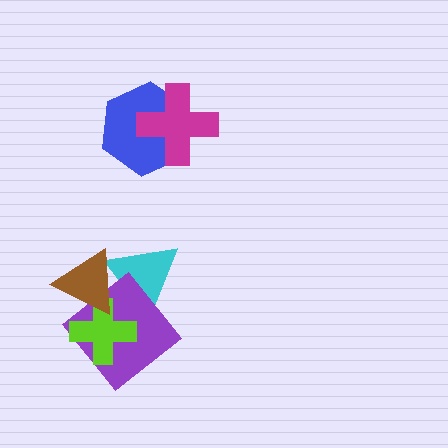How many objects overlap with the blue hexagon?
1 object overlaps with the blue hexagon.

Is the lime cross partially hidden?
Yes, it is partially covered by another shape.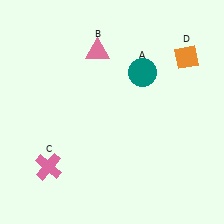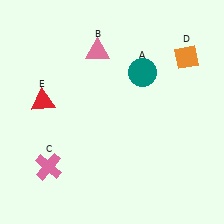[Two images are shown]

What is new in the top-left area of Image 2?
A red triangle (E) was added in the top-left area of Image 2.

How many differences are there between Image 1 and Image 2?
There is 1 difference between the two images.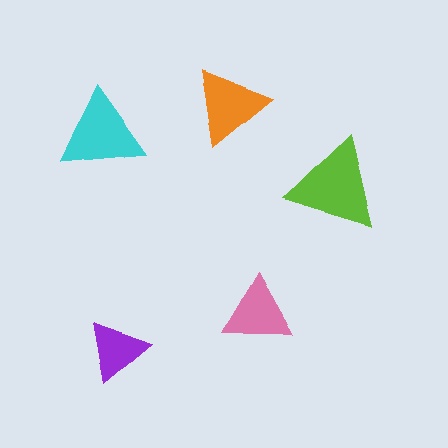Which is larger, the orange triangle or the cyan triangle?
The cyan one.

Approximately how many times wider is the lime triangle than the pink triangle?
About 1.5 times wider.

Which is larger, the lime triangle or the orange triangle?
The lime one.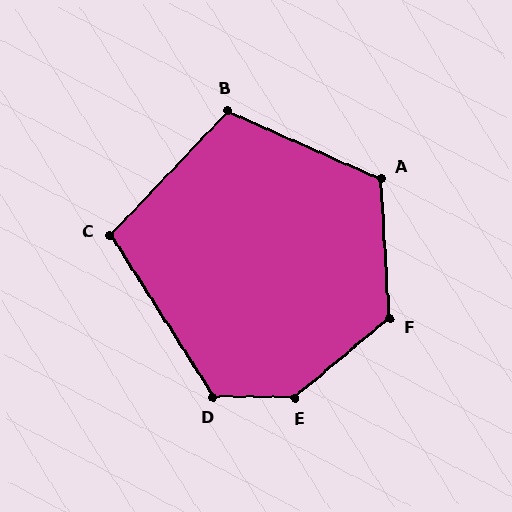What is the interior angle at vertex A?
Approximately 117 degrees (obtuse).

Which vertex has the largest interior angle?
E, at approximately 139 degrees.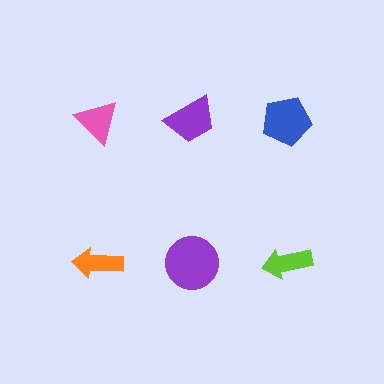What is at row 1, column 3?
A blue pentagon.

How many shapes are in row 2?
3 shapes.